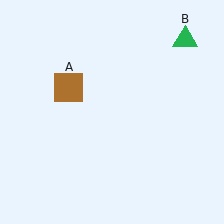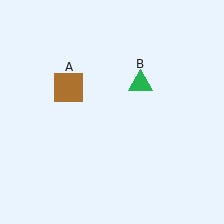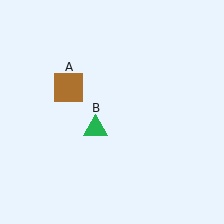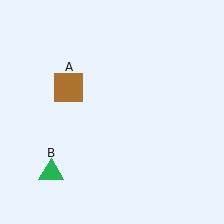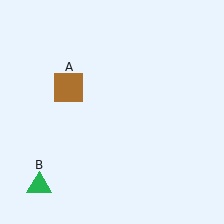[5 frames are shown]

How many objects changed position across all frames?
1 object changed position: green triangle (object B).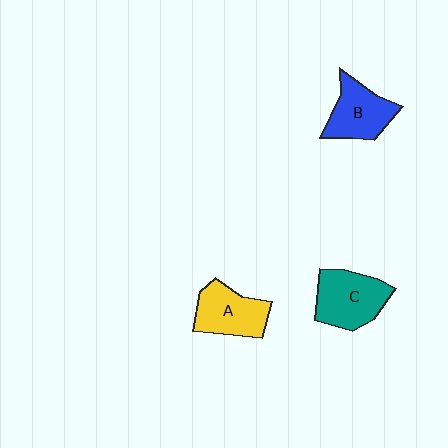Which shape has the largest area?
Shape C (teal).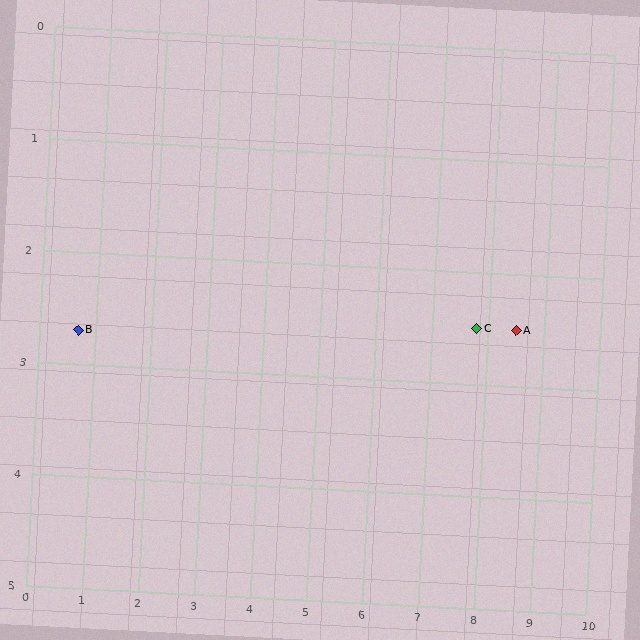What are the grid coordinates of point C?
Point C is at approximately (7.8, 2.5).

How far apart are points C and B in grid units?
Points C and B are about 7.1 grid units apart.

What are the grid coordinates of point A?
Point A is at approximately (8.5, 2.5).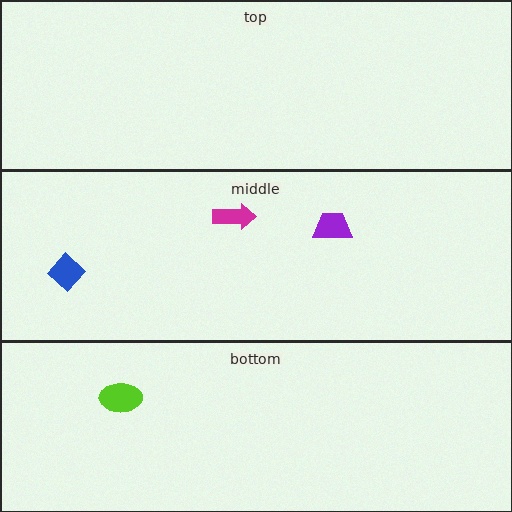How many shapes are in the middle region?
3.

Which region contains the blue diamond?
The middle region.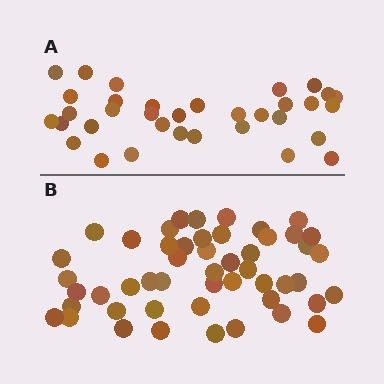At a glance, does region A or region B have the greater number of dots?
Region B (the bottom region) has more dots.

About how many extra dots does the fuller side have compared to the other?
Region B has approximately 15 more dots than region A.